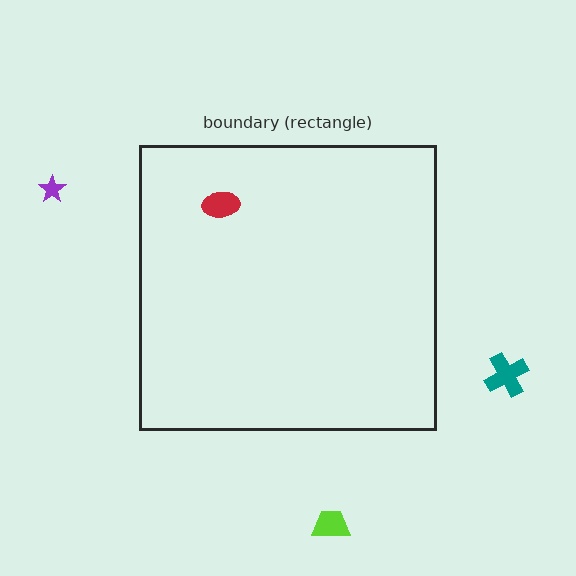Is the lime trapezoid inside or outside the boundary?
Outside.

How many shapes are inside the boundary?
1 inside, 3 outside.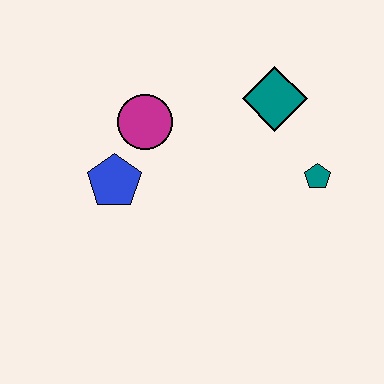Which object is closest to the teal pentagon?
The teal diamond is closest to the teal pentagon.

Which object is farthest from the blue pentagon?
The teal pentagon is farthest from the blue pentagon.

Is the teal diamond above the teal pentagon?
Yes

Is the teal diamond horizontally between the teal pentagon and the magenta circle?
Yes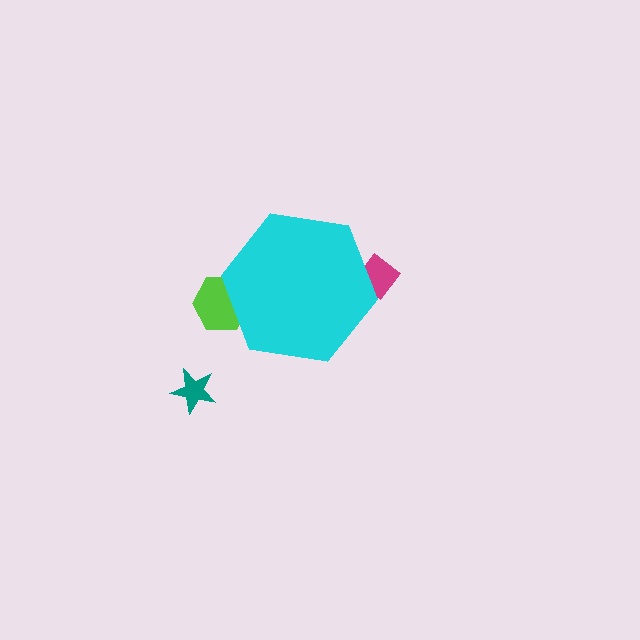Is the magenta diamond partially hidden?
Yes, the magenta diamond is partially hidden behind the cyan hexagon.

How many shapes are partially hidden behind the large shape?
2 shapes are partially hidden.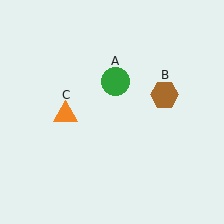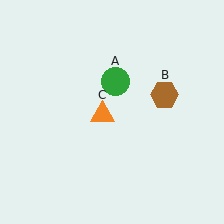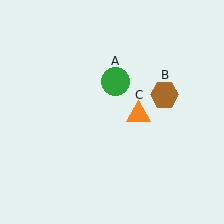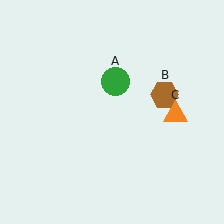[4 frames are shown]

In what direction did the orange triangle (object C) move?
The orange triangle (object C) moved right.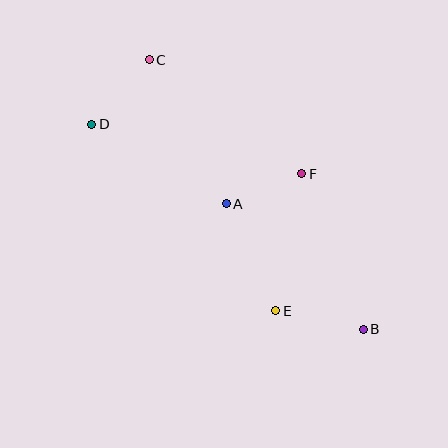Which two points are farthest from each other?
Points B and C are farthest from each other.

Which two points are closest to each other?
Points A and F are closest to each other.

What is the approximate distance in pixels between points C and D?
The distance between C and D is approximately 86 pixels.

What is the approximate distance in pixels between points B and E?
The distance between B and E is approximately 89 pixels.